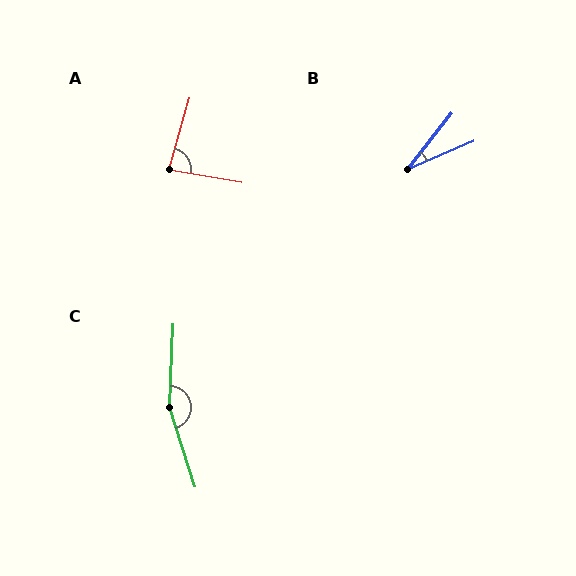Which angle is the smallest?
B, at approximately 28 degrees.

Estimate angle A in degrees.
Approximately 84 degrees.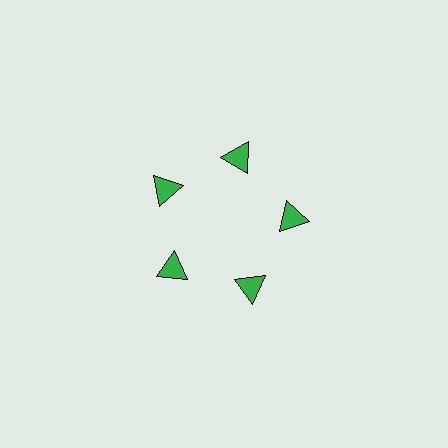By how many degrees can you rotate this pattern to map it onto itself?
The pattern maps onto itself every 72 degrees of rotation.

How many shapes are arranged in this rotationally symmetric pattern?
There are 5 shapes, arranged in 5 groups of 1.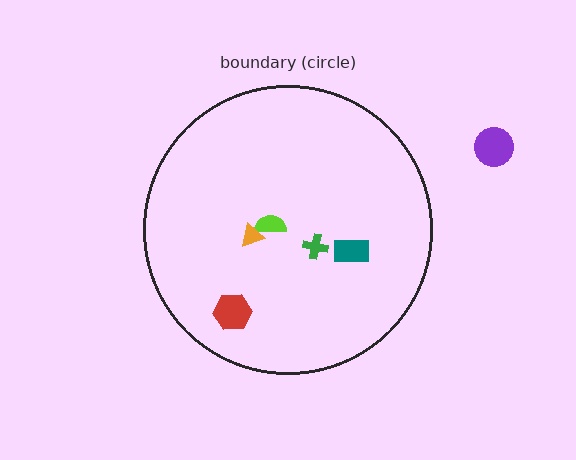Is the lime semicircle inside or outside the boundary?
Inside.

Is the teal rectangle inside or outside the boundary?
Inside.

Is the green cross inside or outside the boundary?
Inside.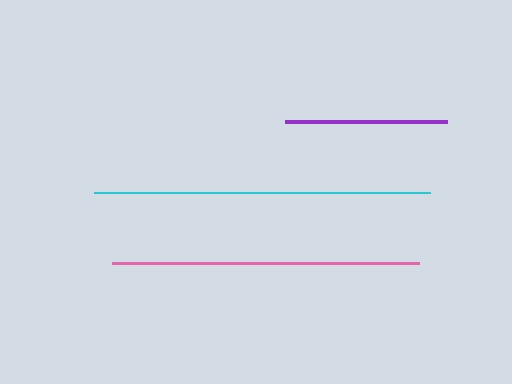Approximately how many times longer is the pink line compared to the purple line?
The pink line is approximately 1.9 times the length of the purple line.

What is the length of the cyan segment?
The cyan segment is approximately 337 pixels long.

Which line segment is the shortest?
The purple line is the shortest at approximately 162 pixels.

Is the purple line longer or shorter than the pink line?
The pink line is longer than the purple line.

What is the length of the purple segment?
The purple segment is approximately 162 pixels long.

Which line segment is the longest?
The cyan line is the longest at approximately 337 pixels.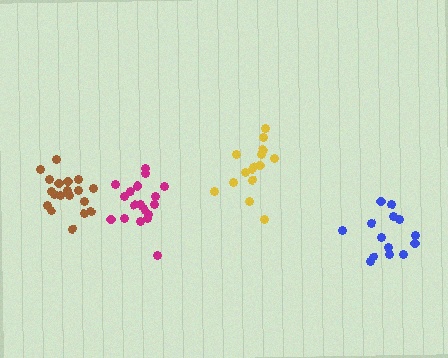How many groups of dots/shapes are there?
There are 4 groups.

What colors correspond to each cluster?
The clusters are colored: blue, brown, yellow, magenta.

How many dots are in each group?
Group 1: 14 dots, Group 2: 19 dots, Group 3: 15 dots, Group 4: 19 dots (67 total).